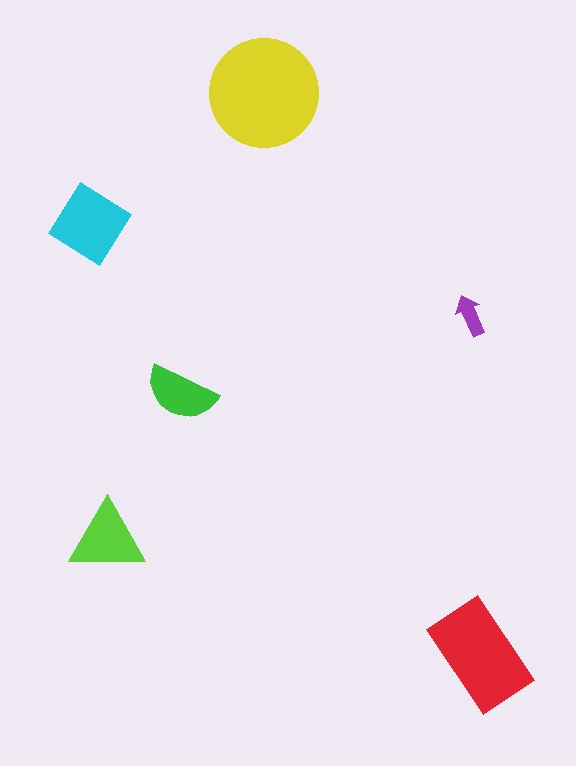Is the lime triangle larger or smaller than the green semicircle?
Larger.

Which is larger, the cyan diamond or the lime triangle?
The cyan diamond.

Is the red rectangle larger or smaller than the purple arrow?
Larger.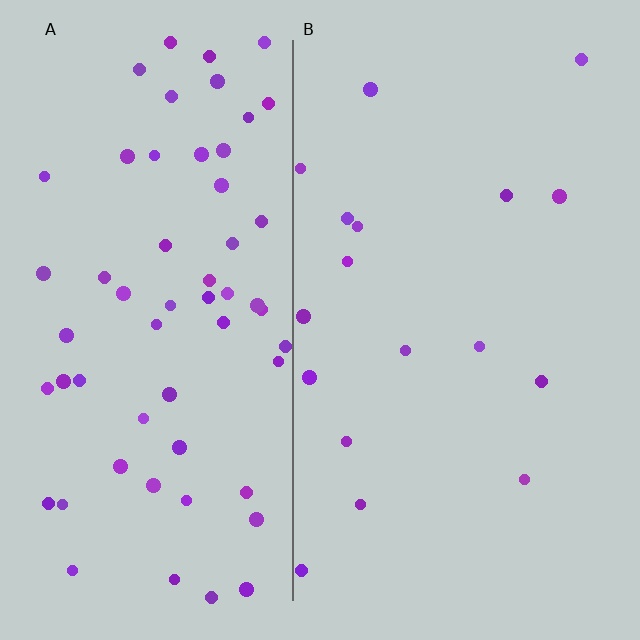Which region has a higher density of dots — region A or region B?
A (the left).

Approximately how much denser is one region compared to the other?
Approximately 3.5× — region A over region B.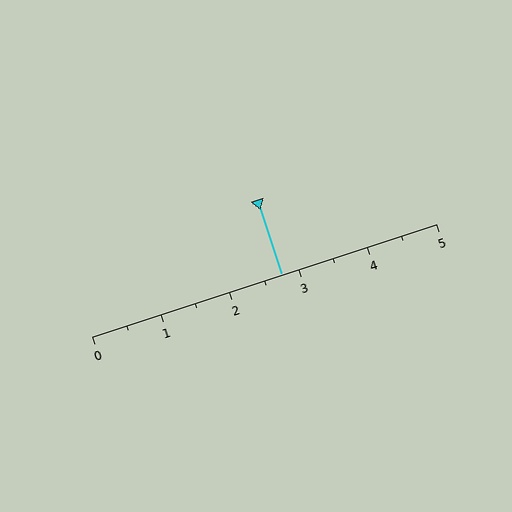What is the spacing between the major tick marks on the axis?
The major ticks are spaced 1 apart.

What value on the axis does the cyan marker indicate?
The marker indicates approximately 2.8.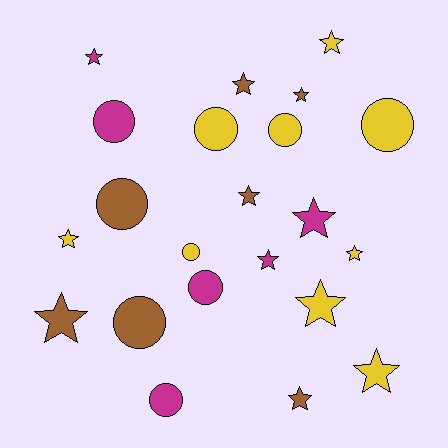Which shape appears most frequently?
Star, with 13 objects.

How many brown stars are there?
There are 5 brown stars.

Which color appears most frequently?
Yellow, with 9 objects.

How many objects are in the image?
There are 22 objects.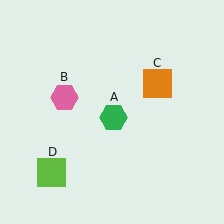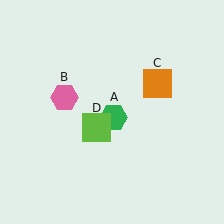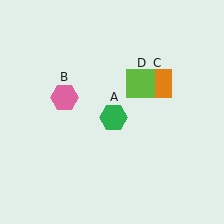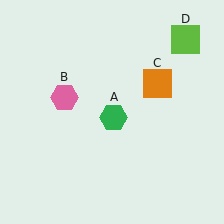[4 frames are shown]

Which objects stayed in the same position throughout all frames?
Green hexagon (object A) and pink hexagon (object B) and orange square (object C) remained stationary.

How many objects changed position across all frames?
1 object changed position: lime square (object D).